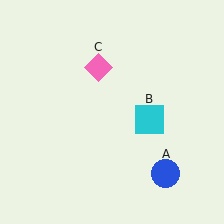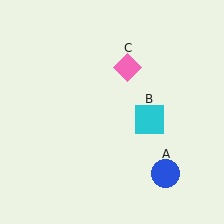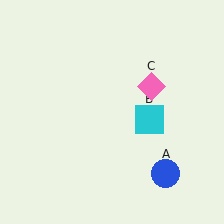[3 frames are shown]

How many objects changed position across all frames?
1 object changed position: pink diamond (object C).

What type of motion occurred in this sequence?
The pink diamond (object C) rotated clockwise around the center of the scene.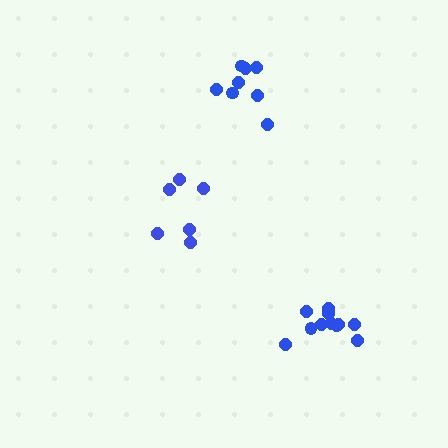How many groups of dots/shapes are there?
There are 3 groups.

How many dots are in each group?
Group 1: 6 dots, Group 2: 8 dots, Group 3: 11 dots (25 total).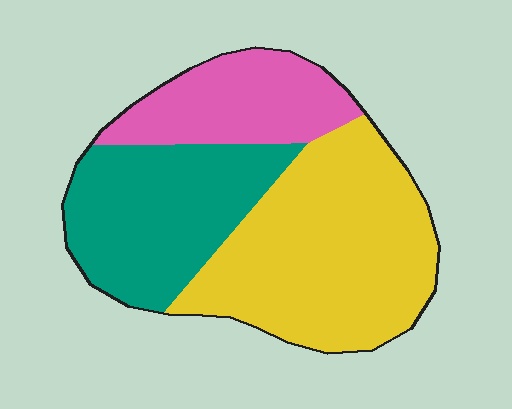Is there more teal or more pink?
Teal.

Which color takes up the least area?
Pink, at roughly 20%.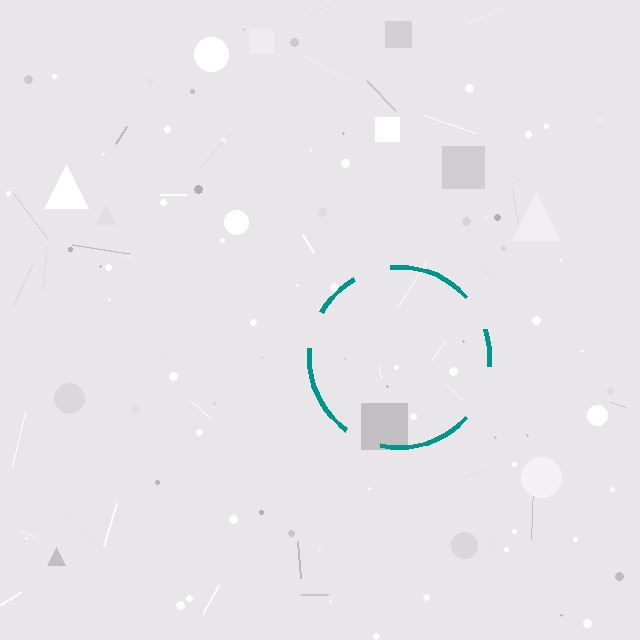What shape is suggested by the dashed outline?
The dashed outline suggests a circle.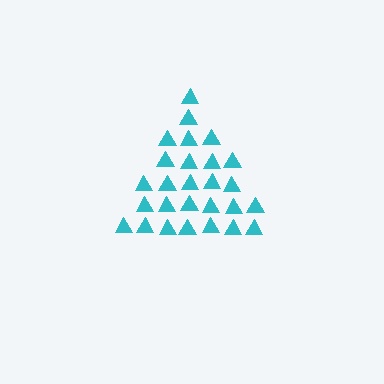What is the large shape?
The large shape is a triangle.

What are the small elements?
The small elements are triangles.